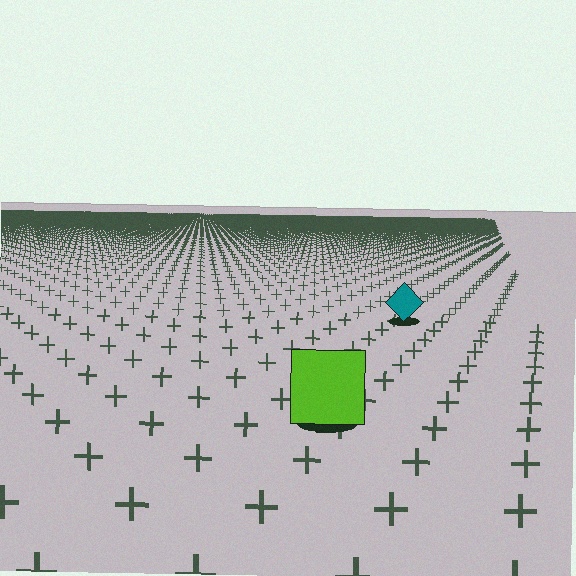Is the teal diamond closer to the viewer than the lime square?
No. The lime square is closer — you can tell from the texture gradient: the ground texture is coarser near it.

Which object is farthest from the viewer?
The teal diamond is farthest from the viewer. It appears smaller and the ground texture around it is denser.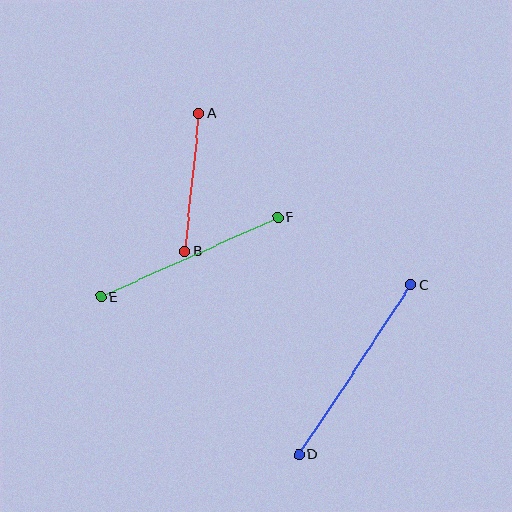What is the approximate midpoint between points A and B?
The midpoint is at approximately (192, 182) pixels.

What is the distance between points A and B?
The distance is approximately 139 pixels.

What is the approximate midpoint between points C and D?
The midpoint is at approximately (355, 370) pixels.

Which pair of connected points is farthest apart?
Points C and D are farthest apart.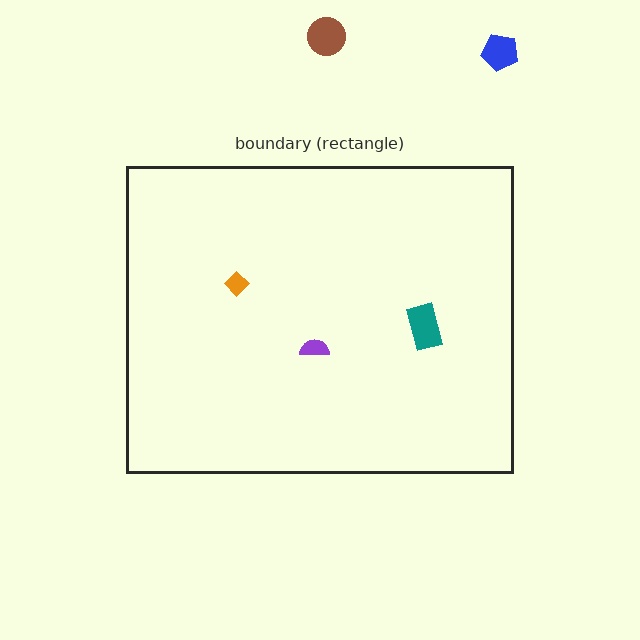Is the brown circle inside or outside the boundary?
Outside.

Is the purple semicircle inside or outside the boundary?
Inside.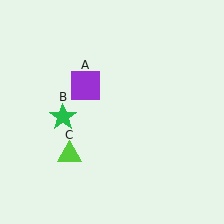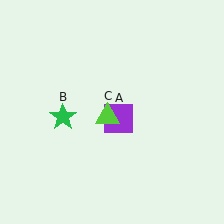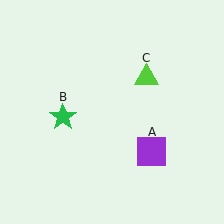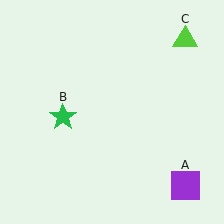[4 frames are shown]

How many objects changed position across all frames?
2 objects changed position: purple square (object A), lime triangle (object C).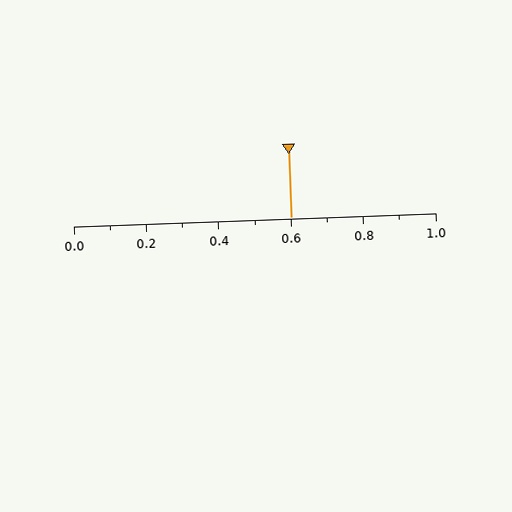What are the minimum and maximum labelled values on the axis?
The axis runs from 0.0 to 1.0.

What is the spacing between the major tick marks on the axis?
The major ticks are spaced 0.2 apart.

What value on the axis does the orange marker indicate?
The marker indicates approximately 0.6.